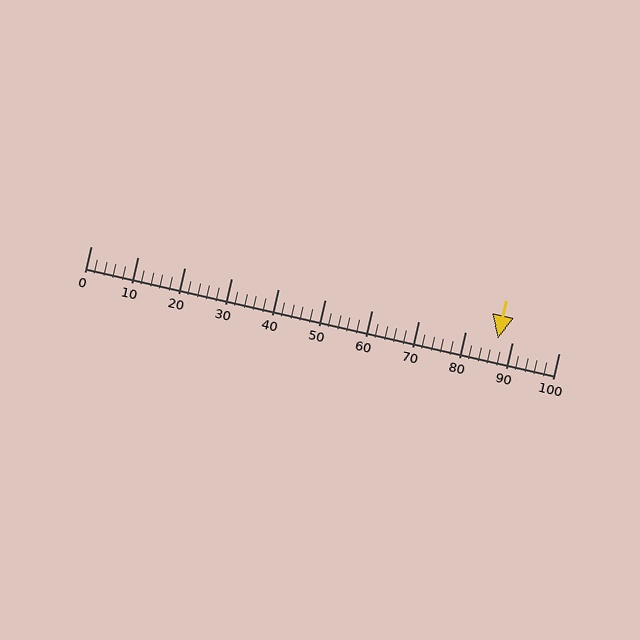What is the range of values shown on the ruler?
The ruler shows values from 0 to 100.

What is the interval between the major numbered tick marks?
The major tick marks are spaced 10 units apart.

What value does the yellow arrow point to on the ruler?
The yellow arrow points to approximately 87.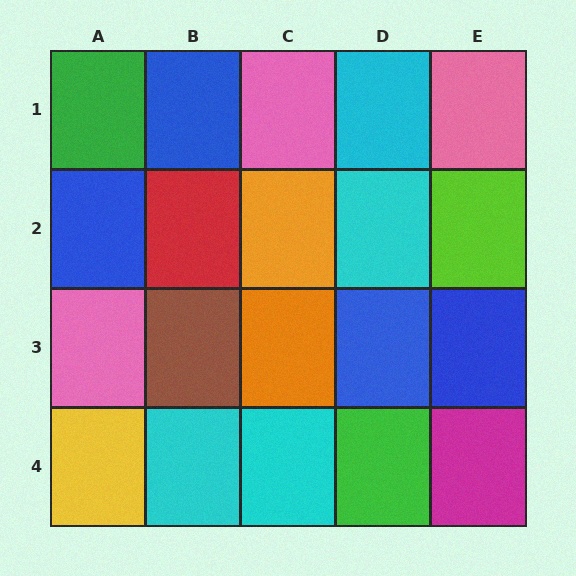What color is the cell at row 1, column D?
Cyan.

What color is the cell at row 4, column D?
Green.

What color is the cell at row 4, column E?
Magenta.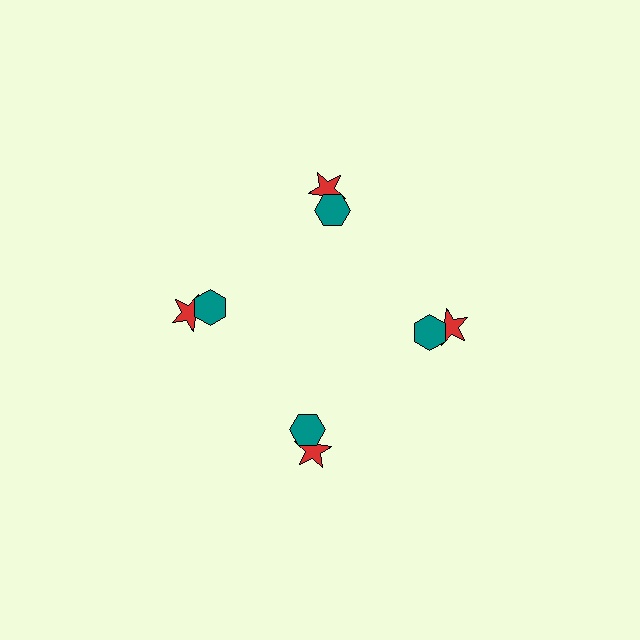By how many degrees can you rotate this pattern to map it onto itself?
The pattern maps onto itself every 90 degrees of rotation.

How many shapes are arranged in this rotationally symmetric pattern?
There are 8 shapes, arranged in 4 groups of 2.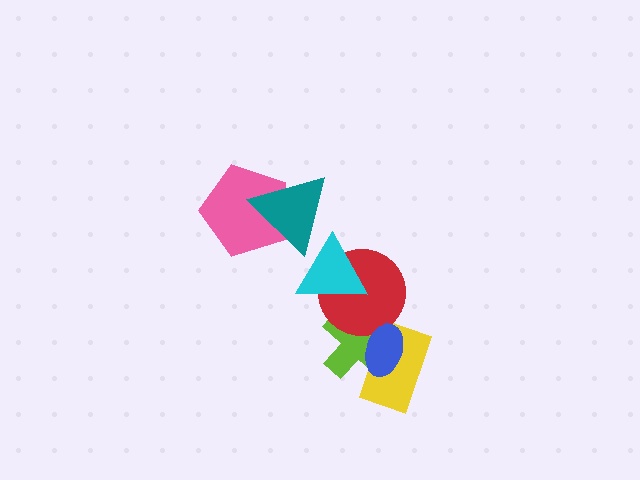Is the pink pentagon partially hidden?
Yes, it is partially covered by another shape.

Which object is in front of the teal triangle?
The cyan triangle is in front of the teal triangle.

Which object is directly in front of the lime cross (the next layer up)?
The yellow rectangle is directly in front of the lime cross.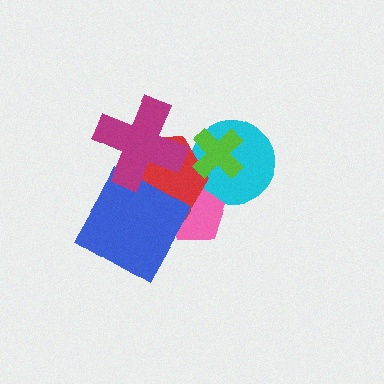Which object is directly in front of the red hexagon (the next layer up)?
The blue square is directly in front of the red hexagon.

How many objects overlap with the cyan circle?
3 objects overlap with the cyan circle.